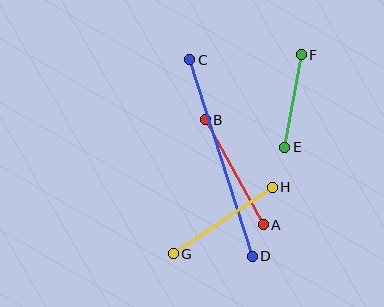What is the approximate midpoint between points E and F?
The midpoint is at approximately (293, 101) pixels.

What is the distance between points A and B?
The distance is approximately 120 pixels.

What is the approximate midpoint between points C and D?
The midpoint is at approximately (221, 158) pixels.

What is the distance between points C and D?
The distance is approximately 206 pixels.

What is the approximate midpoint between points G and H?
The midpoint is at approximately (223, 221) pixels.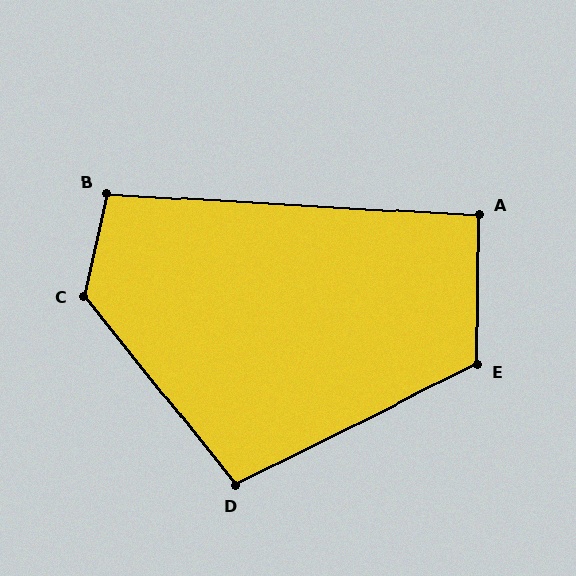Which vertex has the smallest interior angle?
A, at approximately 93 degrees.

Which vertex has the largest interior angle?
C, at approximately 129 degrees.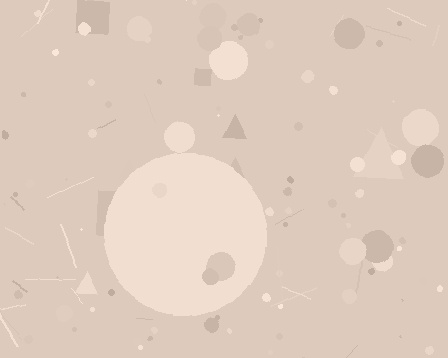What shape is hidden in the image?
A circle is hidden in the image.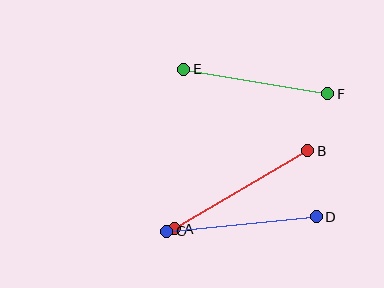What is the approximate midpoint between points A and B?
The midpoint is at approximately (241, 190) pixels.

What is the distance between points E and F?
The distance is approximately 146 pixels.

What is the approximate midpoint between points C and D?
The midpoint is at approximately (242, 224) pixels.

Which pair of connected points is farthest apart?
Points A and B are farthest apart.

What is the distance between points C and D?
The distance is approximately 150 pixels.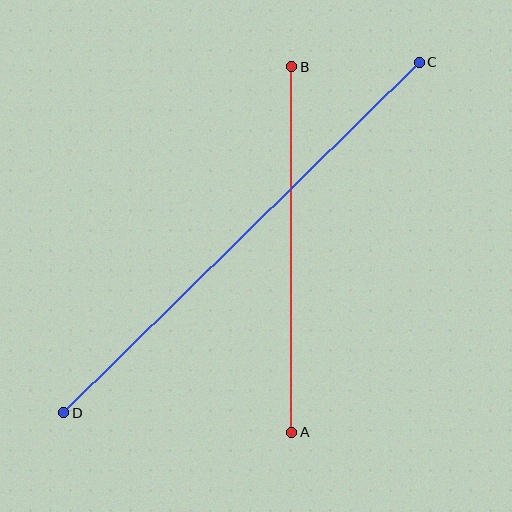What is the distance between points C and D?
The distance is approximately 499 pixels.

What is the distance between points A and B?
The distance is approximately 366 pixels.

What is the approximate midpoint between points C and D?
The midpoint is at approximately (241, 238) pixels.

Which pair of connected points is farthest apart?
Points C and D are farthest apart.